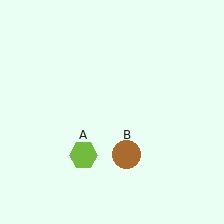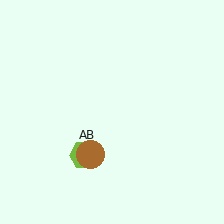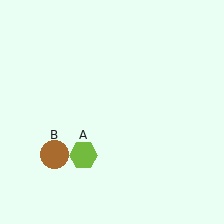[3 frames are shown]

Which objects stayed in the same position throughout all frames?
Lime hexagon (object A) remained stationary.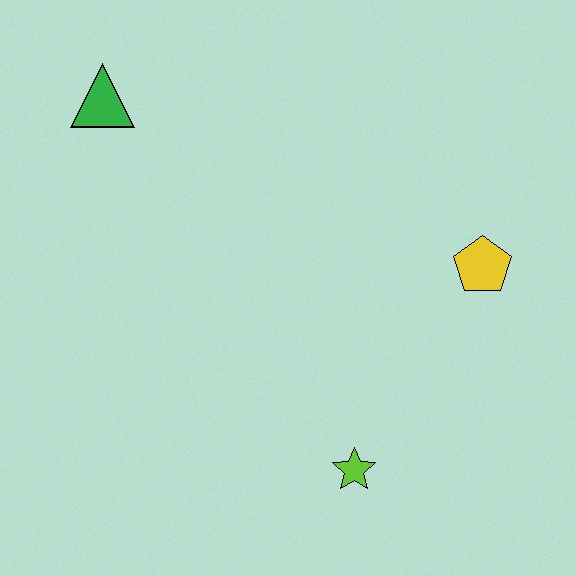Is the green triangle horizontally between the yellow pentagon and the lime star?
No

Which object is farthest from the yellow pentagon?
The green triangle is farthest from the yellow pentagon.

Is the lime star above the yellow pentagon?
No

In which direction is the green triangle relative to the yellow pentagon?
The green triangle is to the left of the yellow pentagon.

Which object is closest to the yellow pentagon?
The lime star is closest to the yellow pentagon.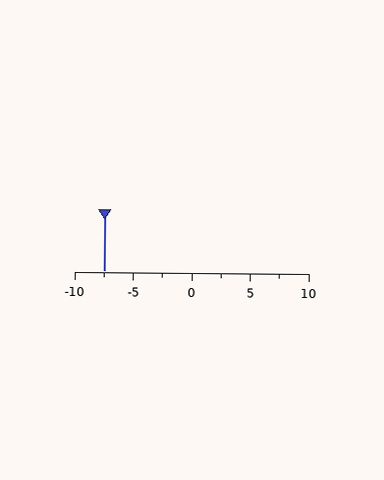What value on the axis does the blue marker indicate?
The marker indicates approximately -7.5.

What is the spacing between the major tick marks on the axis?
The major ticks are spaced 5 apart.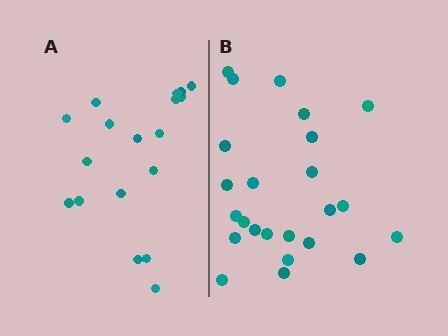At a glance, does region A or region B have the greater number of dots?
Region B (the right region) has more dots.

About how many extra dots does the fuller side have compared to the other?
Region B has about 6 more dots than region A.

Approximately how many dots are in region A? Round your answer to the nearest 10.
About 20 dots. (The exact count is 18, which rounds to 20.)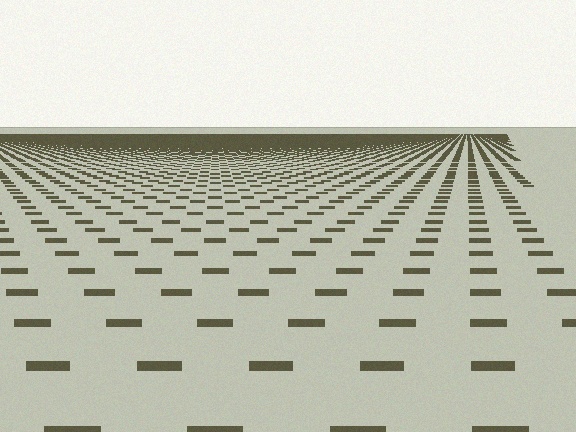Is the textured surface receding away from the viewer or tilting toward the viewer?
The surface is receding away from the viewer. Texture elements get smaller and denser toward the top.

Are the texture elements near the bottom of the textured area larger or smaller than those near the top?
Larger. Near the bottom, elements are closer to the viewer and appear at a bigger on-screen size.